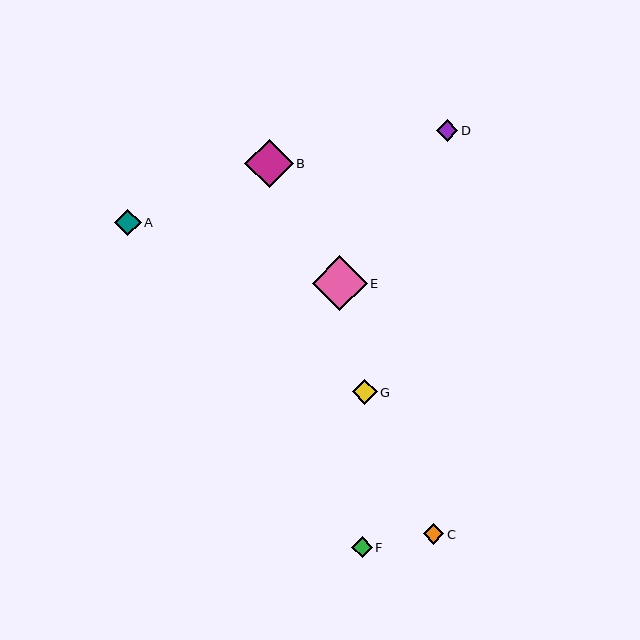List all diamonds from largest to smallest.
From largest to smallest: E, B, A, G, D, F, C.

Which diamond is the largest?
Diamond E is the largest with a size of approximately 55 pixels.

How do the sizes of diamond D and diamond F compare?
Diamond D and diamond F are approximately the same size.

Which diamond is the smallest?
Diamond C is the smallest with a size of approximately 20 pixels.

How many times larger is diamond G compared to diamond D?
Diamond G is approximately 1.1 times the size of diamond D.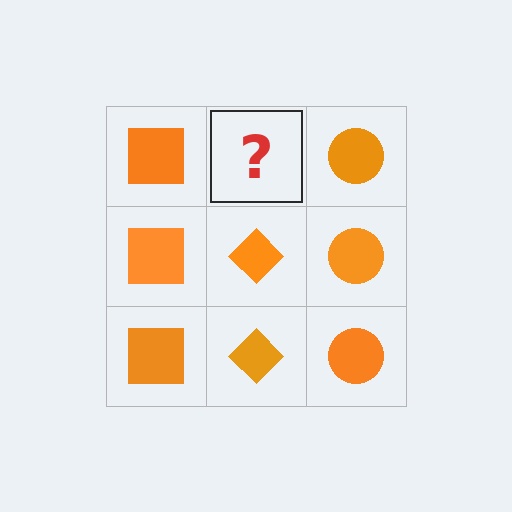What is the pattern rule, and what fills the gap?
The rule is that each column has a consistent shape. The gap should be filled with an orange diamond.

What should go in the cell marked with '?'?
The missing cell should contain an orange diamond.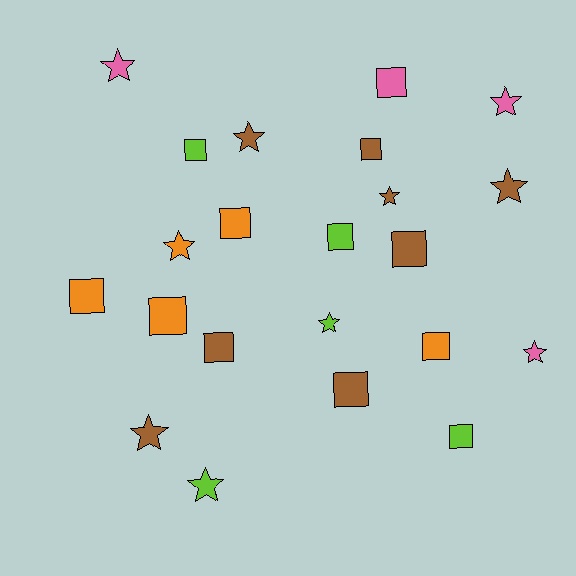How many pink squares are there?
There is 1 pink square.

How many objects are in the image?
There are 22 objects.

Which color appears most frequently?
Brown, with 8 objects.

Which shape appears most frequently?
Square, with 12 objects.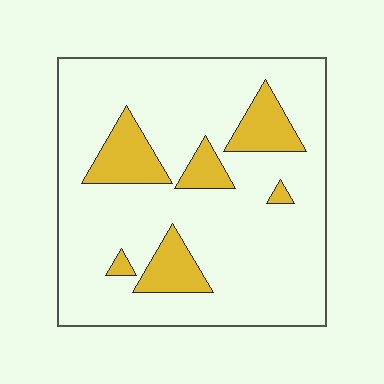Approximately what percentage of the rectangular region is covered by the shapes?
Approximately 15%.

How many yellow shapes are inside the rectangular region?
6.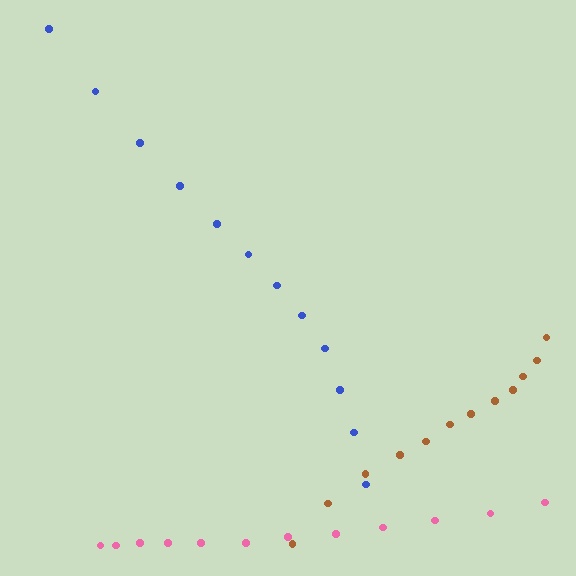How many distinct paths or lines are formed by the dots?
There are 3 distinct paths.